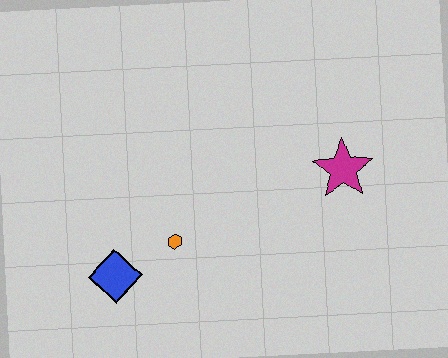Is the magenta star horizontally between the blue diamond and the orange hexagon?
No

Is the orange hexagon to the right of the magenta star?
No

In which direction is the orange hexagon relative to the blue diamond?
The orange hexagon is to the right of the blue diamond.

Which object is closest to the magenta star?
The orange hexagon is closest to the magenta star.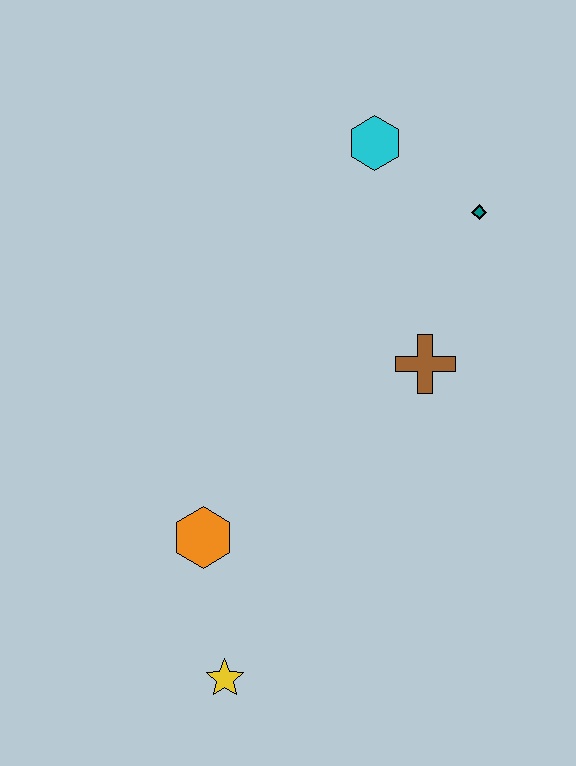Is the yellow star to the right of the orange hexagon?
Yes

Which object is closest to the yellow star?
The orange hexagon is closest to the yellow star.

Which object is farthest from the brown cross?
The yellow star is farthest from the brown cross.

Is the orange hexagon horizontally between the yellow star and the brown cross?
No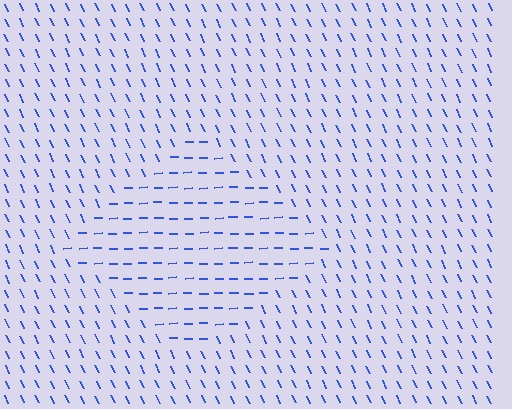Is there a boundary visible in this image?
Yes, there is a texture boundary formed by a change in line orientation.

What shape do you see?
I see a diamond.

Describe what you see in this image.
The image is filled with small blue line segments. A diamond region in the image has lines oriented differently from the surrounding lines, creating a visible texture boundary.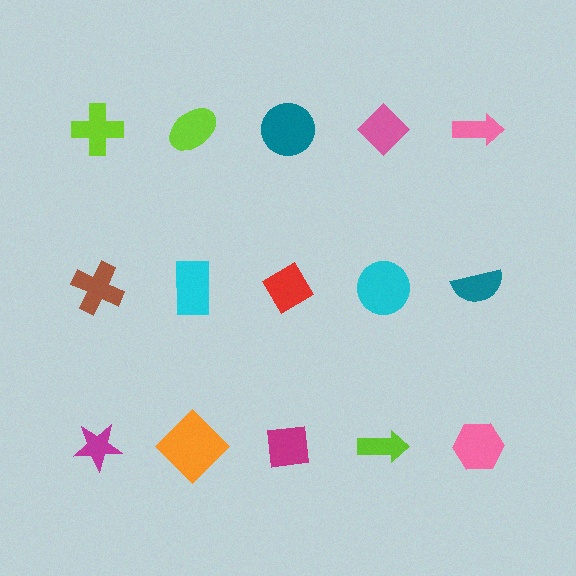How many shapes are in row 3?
5 shapes.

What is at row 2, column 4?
A cyan circle.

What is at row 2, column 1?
A brown cross.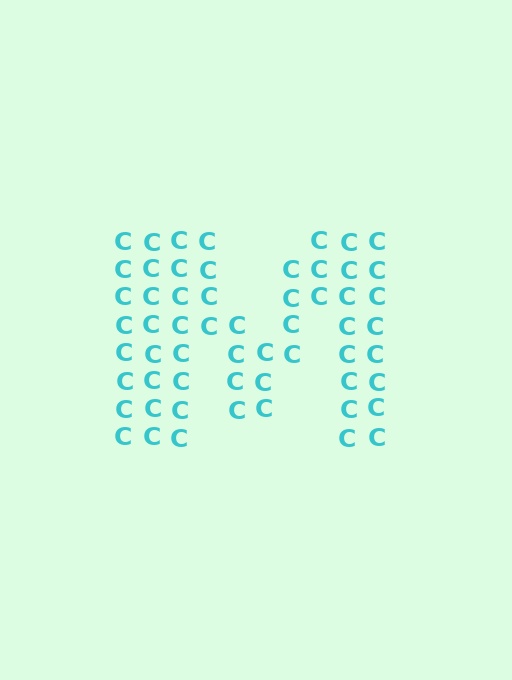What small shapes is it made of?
It is made of small letter C's.